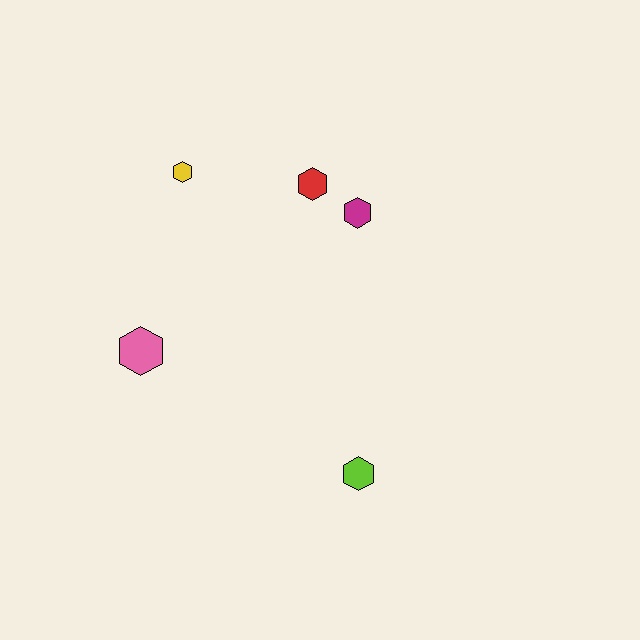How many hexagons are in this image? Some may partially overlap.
There are 5 hexagons.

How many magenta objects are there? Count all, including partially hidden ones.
There is 1 magenta object.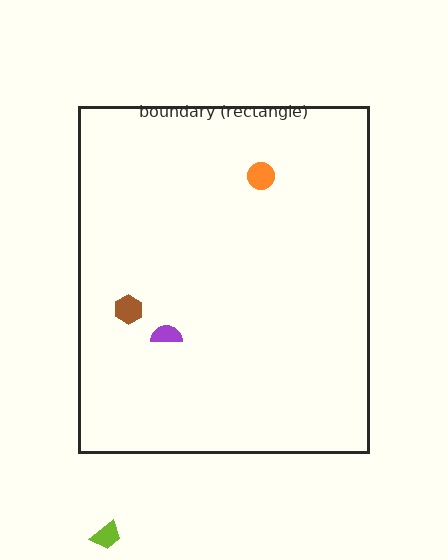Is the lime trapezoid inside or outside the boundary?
Outside.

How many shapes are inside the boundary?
3 inside, 1 outside.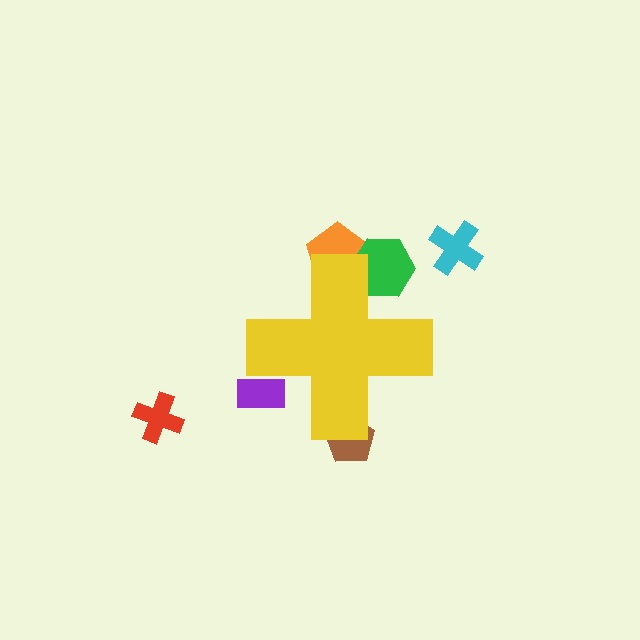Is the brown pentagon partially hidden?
Yes, the brown pentagon is partially hidden behind the yellow cross.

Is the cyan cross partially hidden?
No, the cyan cross is fully visible.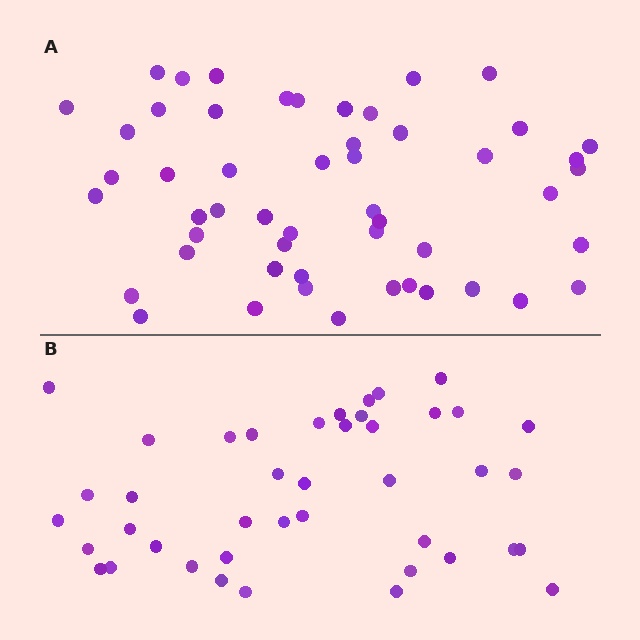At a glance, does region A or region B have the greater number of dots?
Region A (the top region) has more dots.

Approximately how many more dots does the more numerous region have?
Region A has roughly 10 or so more dots than region B.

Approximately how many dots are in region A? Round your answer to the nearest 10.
About 50 dots. (The exact count is 52, which rounds to 50.)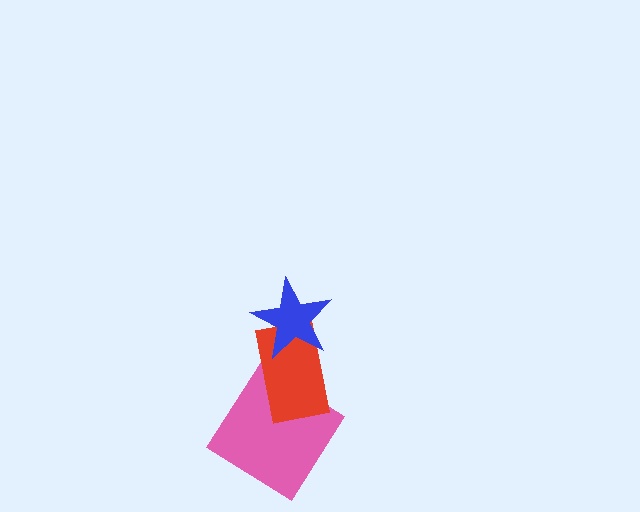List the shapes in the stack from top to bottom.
From top to bottom: the blue star, the red rectangle, the pink diamond.